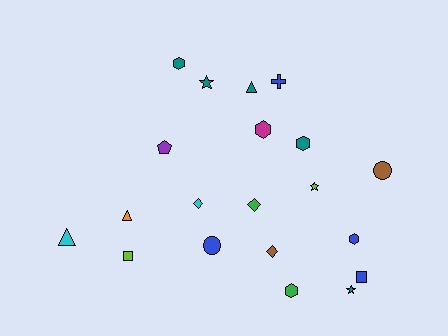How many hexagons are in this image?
There are 5 hexagons.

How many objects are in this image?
There are 20 objects.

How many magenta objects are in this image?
There is 1 magenta object.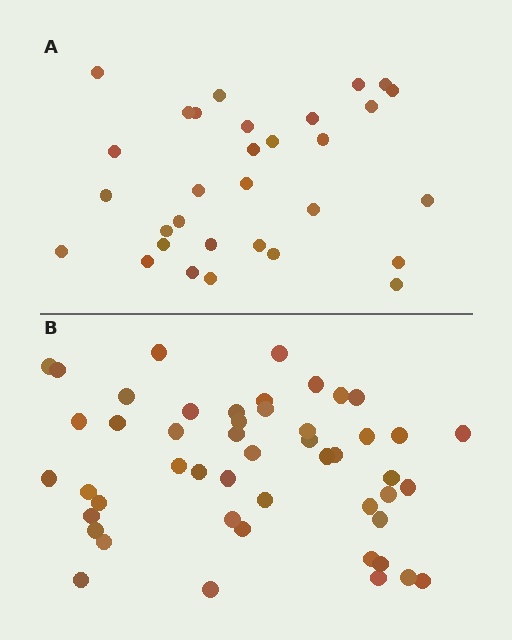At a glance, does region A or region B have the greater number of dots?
Region B (the bottom region) has more dots.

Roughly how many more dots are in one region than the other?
Region B has approximately 20 more dots than region A.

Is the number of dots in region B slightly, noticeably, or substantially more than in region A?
Region B has substantially more. The ratio is roughly 1.6 to 1.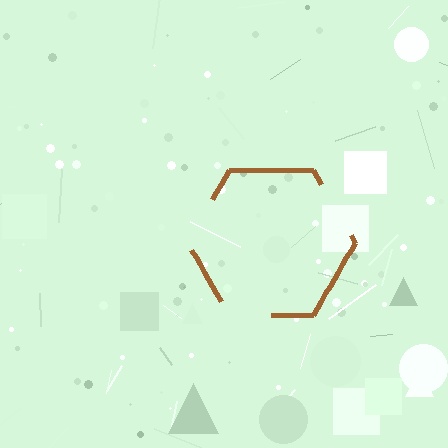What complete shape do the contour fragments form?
The contour fragments form a hexagon.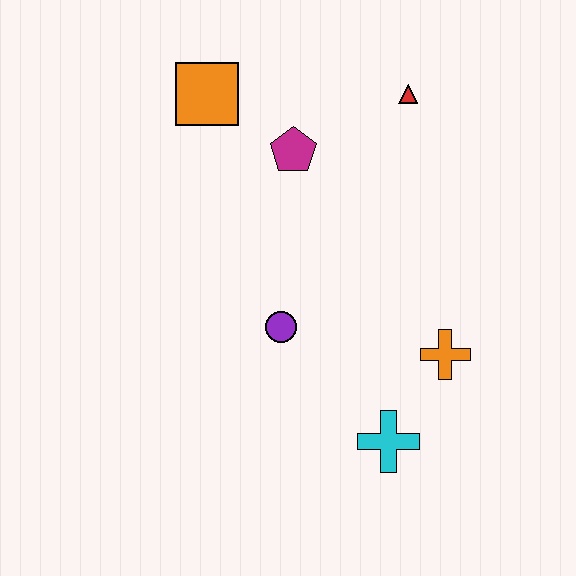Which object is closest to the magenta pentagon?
The orange square is closest to the magenta pentagon.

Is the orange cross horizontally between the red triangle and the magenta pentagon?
No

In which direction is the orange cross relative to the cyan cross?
The orange cross is above the cyan cross.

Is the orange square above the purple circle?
Yes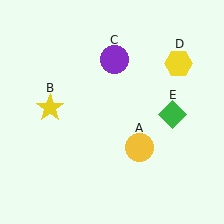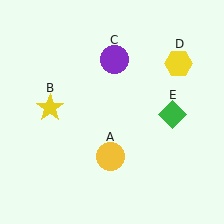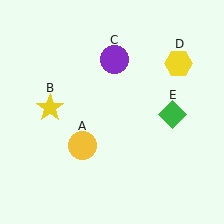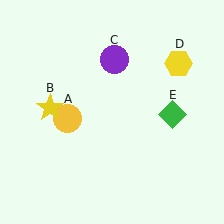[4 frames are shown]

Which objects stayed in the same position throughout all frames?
Yellow star (object B) and purple circle (object C) and yellow hexagon (object D) and green diamond (object E) remained stationary.